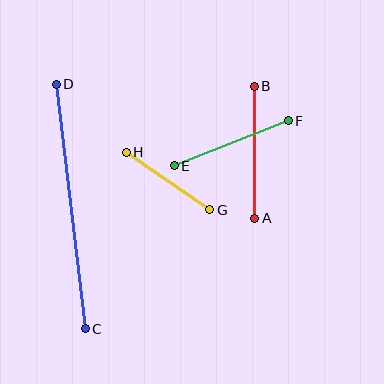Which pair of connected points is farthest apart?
Points C and D are farthest apart.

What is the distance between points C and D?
The distance is approximately 246 pixels.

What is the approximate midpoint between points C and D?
The midpoint is at approximately (71, 207) pixels.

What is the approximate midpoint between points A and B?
The midpoint is at approximately (255, 152) pixels.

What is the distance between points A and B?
The distance is approximately 132 pixels.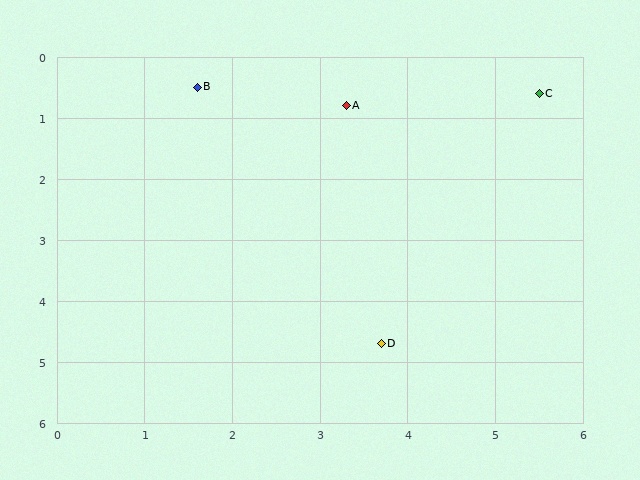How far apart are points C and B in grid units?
Points C and B are about 3.9 grid units apart.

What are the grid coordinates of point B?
Point B is at approximately (1.6, 0.5).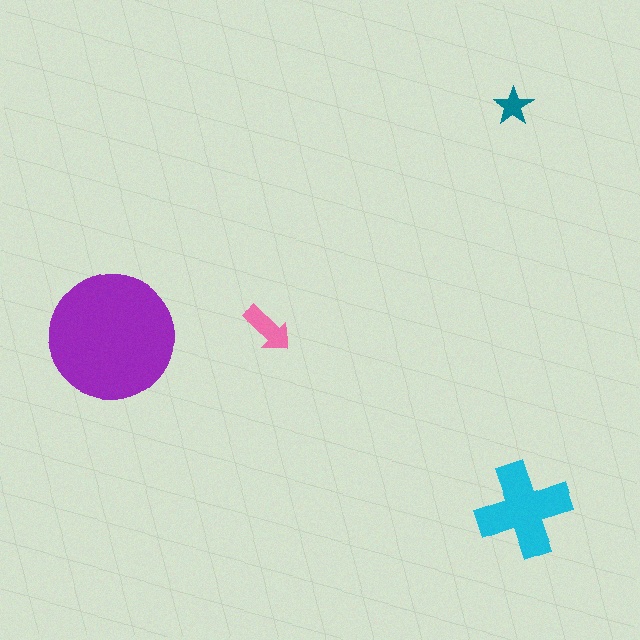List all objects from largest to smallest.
The purple circle, the cyan cross, the pink arrow, the teal star.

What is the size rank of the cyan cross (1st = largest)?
2nd.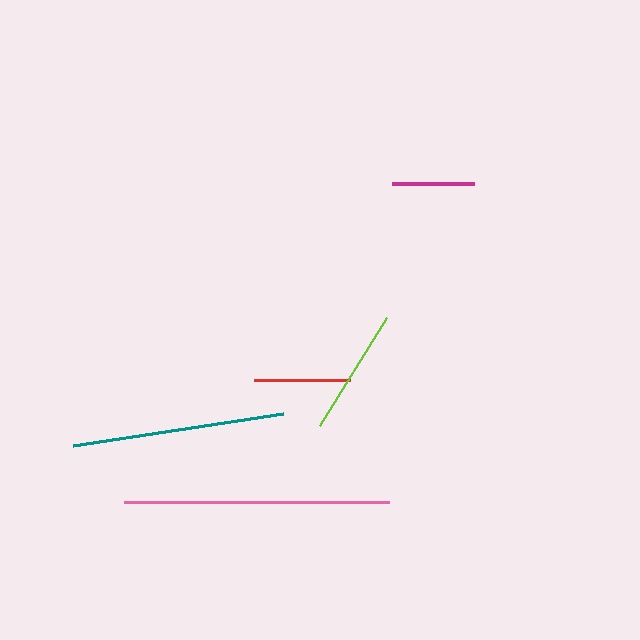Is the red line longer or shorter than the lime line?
The lime line is longer than the red line.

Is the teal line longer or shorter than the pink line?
The pink line is longer than the teal line.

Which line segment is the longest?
The pink line is the longest at approximately 265 pixels.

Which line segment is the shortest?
The magenta line is the shortest at approximately 82 pixels.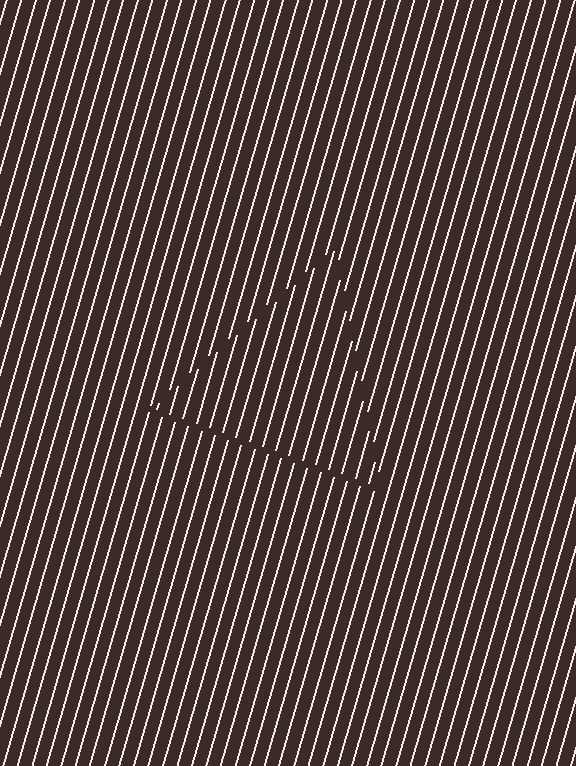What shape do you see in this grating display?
An illusory triangle. The interior of the shape contains the same grating, shifted by half a period — the contour is defined by the phase discontinuity where line-ends from the inner and outer gratings abut.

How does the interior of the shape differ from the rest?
The interior of the shape contains the same grating, shifted by half a period — the contour is defined by the phase discontinuity where line-ends from the inner and outer gratings abut.